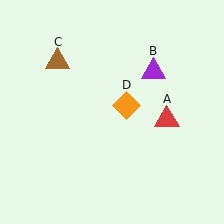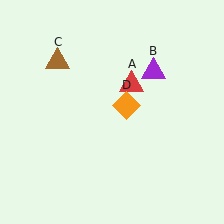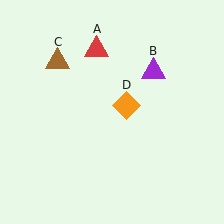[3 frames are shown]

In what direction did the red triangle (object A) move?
The red triangle (object A) moved up and to the left.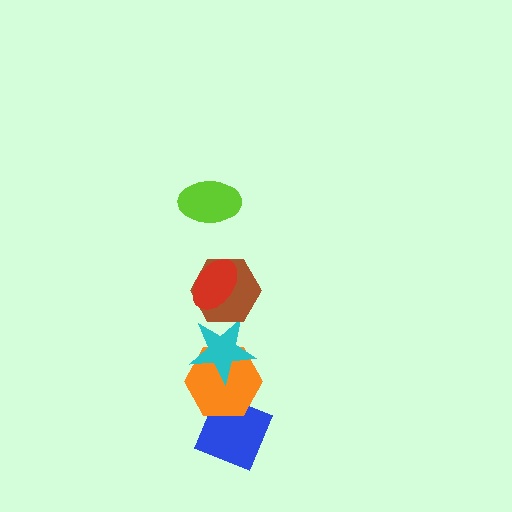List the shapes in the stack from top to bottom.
From top to bottom: the lime ellipse, the red ellipse, the brown hexagon, the cyan star, the orange hexagon, the blue diamond.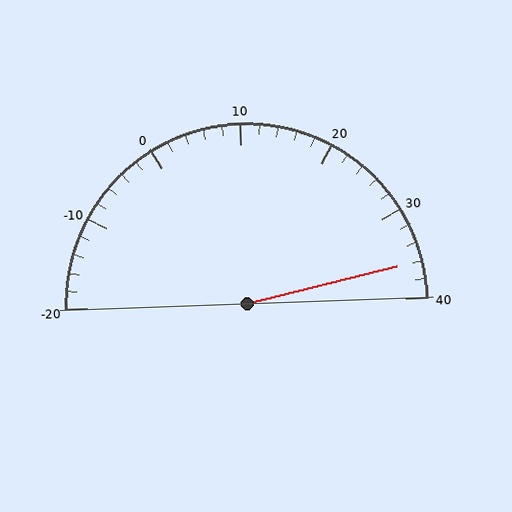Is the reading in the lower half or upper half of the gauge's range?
The reading is in the upper half of the range (-20 to 40).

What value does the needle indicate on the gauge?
The needle indicates approximately 36.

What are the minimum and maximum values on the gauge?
The gauge ranges from -20 to 40.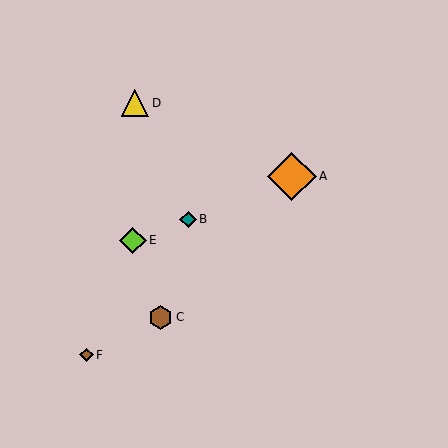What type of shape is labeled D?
Shape D is a yellow triangle.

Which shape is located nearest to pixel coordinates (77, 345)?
The brown diamond (labeled F) at (86, 355) is nearest to that location.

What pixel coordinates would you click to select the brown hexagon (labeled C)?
Click at (161, 317) to select the brown hexagon C.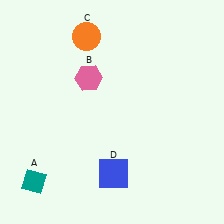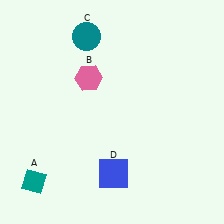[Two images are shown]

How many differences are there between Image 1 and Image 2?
There is 1 difference between the two images.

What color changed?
The circle (C) changed from orange in Image 1 to teal in Image 2.